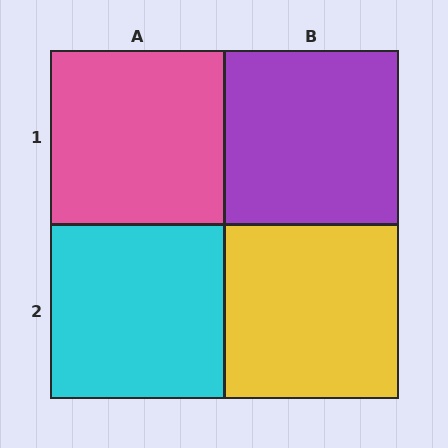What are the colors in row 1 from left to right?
Pink, purple.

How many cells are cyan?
1 cell is cyan.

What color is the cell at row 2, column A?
Cyan.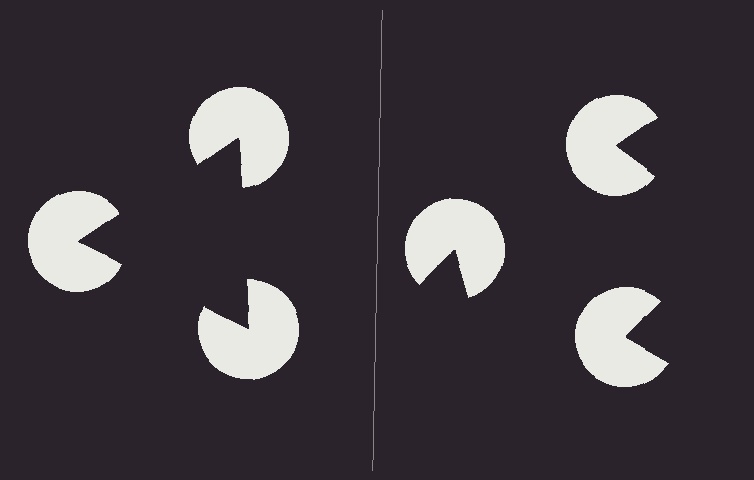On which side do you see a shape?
An illusory triangle appears on the left side. On the right side the wedge cuts are rotated, so no coherent shape forms.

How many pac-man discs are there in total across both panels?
6 — 3 on each side.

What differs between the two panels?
The pac-man discs are positioned identically on both sides; only the wedge orientations differ. On the left they align to a triangle; on the right they are misaligned.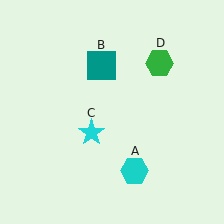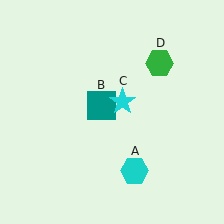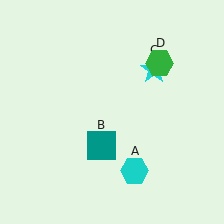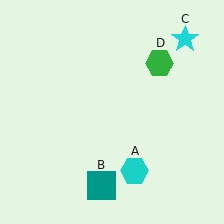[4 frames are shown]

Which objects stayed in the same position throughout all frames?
Cyan hexagon (object A) and green hexagon (object D) remained stationary.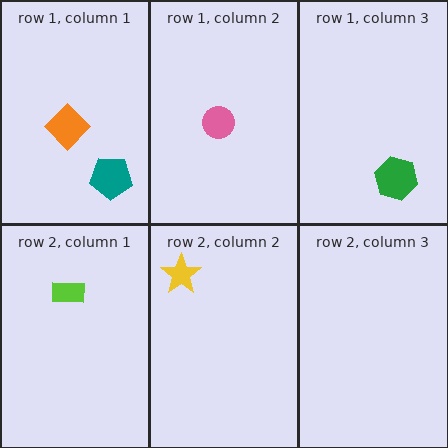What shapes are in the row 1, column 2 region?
The pink circle.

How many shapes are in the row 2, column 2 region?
1.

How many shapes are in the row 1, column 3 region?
1.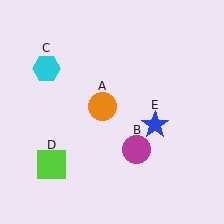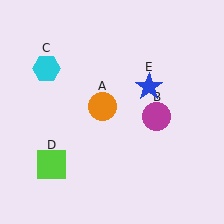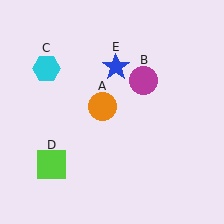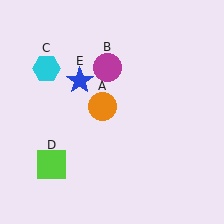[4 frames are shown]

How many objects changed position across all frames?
2 objects changed position: magenta circle (object B), blue star (object E).